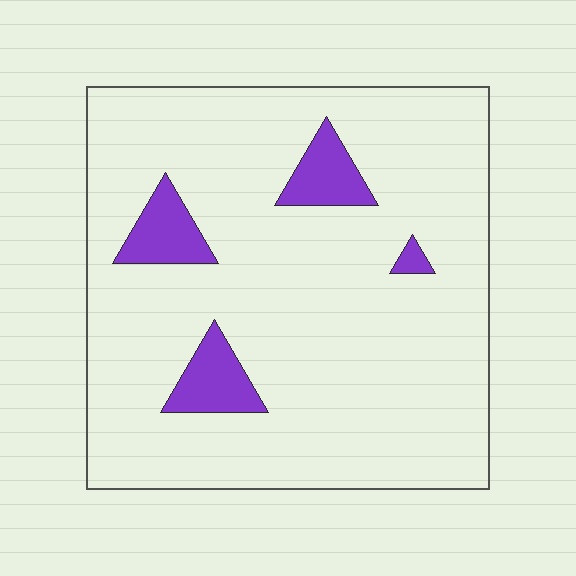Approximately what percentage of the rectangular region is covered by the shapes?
Approximately 10%.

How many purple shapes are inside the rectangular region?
4.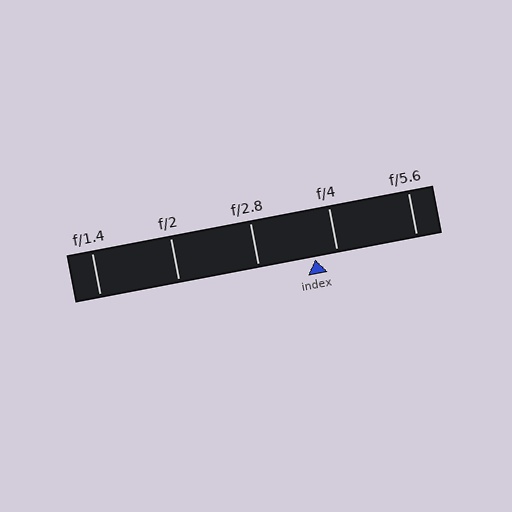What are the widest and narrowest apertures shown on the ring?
The widest aperture shown is f/1.4 and the narrowest is f/5.6.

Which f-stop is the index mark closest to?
The index mark is closest to f/4.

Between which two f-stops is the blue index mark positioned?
The index mark is between f/2.8 and f/4.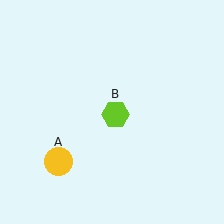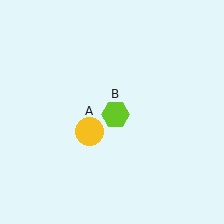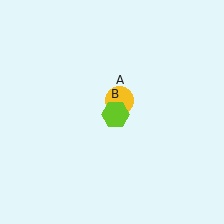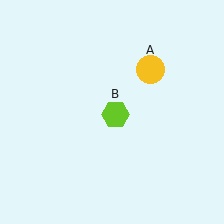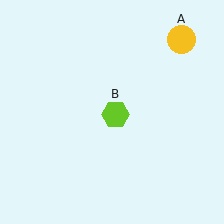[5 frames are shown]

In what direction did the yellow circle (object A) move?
The yellow circle (object A) moved up and to the right.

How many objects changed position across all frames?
1 object changed position: yellow circle (object A).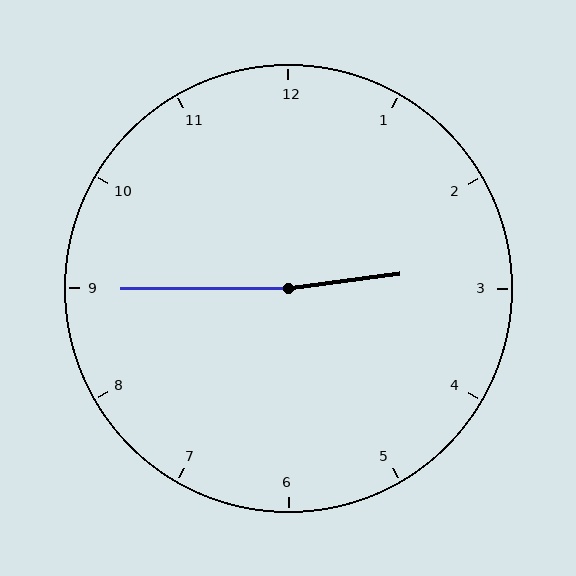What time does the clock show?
2:45.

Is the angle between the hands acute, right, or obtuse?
It is obtuse.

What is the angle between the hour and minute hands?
Approximately 172 degrees.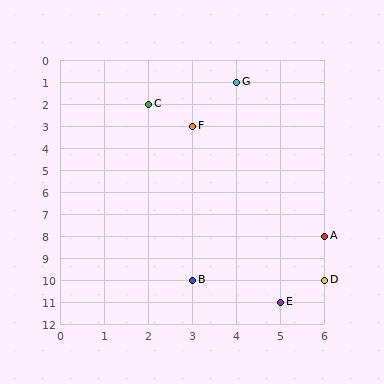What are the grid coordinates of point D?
Point D is at grid coordinates (6, 10).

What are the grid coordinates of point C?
Point C is at grid coordinates (2, 2).